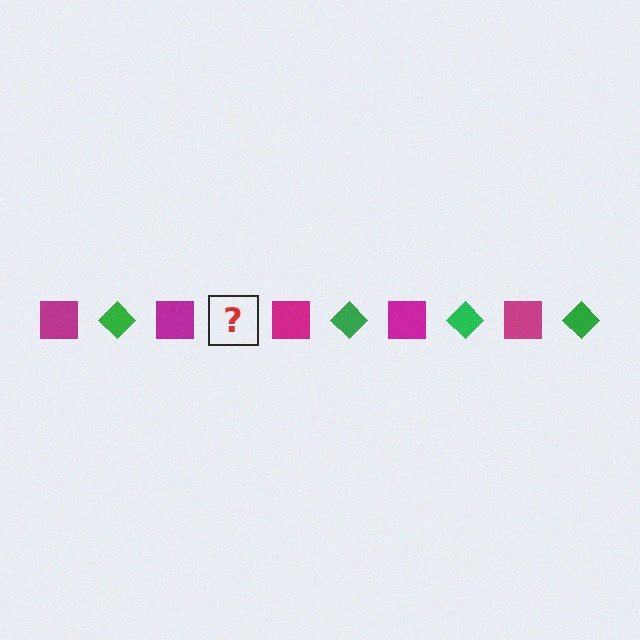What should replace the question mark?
The question mark should be replaced with a green diamond.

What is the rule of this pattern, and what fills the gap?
The rule is that the pattern alternates between magenta square and green diamond. The gap should be filled with a green diamond.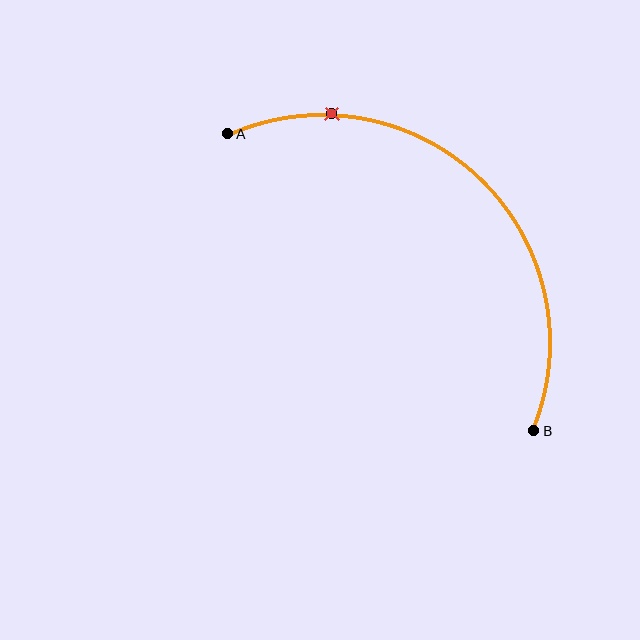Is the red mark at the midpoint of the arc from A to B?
No. The red mark lies on the arc but is closer to endpoint A. The arc midpoint would be at the point on the curve equidistant along the arc from both A and B.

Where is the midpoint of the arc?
The arc midpoint is the point on the curve farthest from the straight line joining A and B. It sits above and to the right of that line.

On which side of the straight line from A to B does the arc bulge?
The arc bulges above and to the right of the straight line connecting A and B.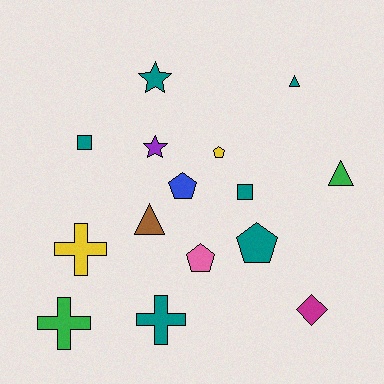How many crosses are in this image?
There are 3 crosses.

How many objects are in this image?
There are 15 objects.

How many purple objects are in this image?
There is 1 purple object.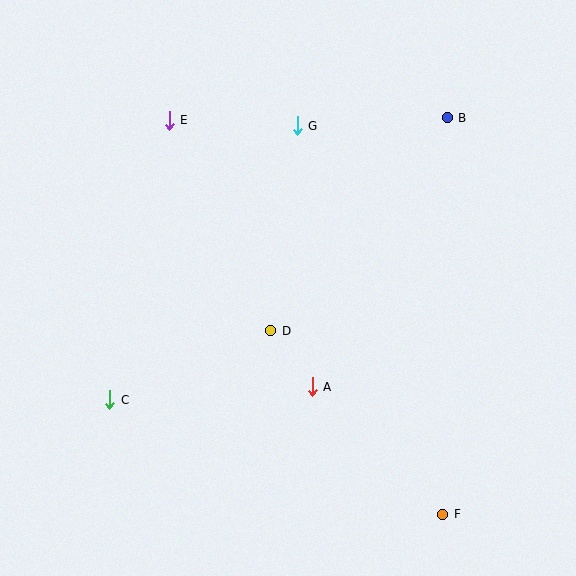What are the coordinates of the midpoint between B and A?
The midpoint between B and A is at (380, 252).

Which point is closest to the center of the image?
Point D at (271, 331) is closest to the center.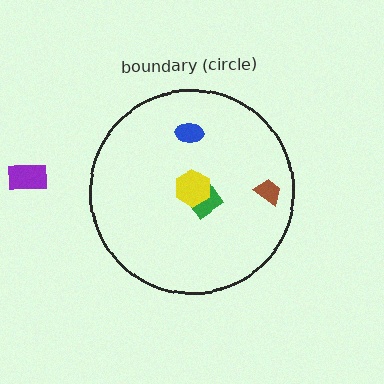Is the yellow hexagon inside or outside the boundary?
Inside.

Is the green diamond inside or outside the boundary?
Inside.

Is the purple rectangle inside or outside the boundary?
Outside.